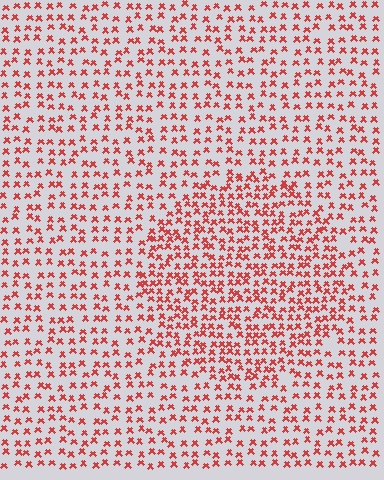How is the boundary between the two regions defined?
The boundary is defined by a change in element density (approximately 1.7x ratio). All elements are the same color, size, and shape.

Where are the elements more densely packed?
The elements are more densely packed inside the circle boundary.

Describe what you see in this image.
The image contains small red elements arranged at two different densities. A circle-shaped region is visible where the elements are more densely packed than the surrounding area.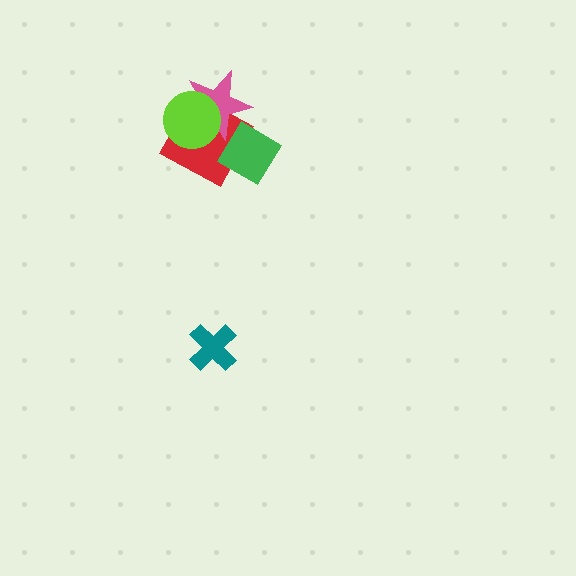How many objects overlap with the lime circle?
2 objects overlap with the lime circle.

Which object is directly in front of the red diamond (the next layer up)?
The pink star is directly in front of the red diamond.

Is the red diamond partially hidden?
Yes, it is partially covered by another shape.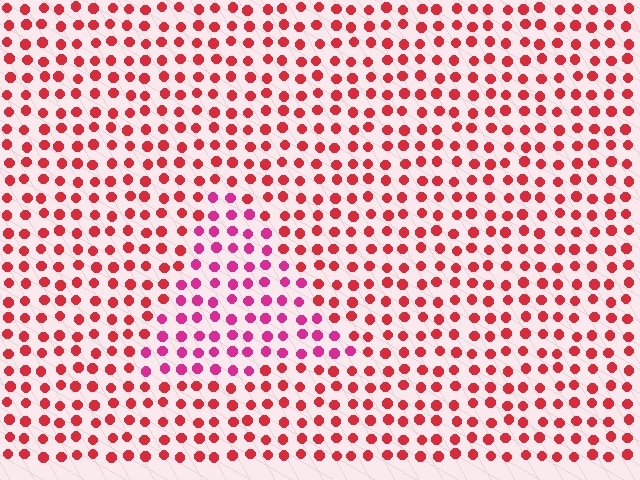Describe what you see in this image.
The image is filled with small red elements in a uniform arrangement. A triangle-shaped region is visible where the elements are tinted to a slightly different hue, forming a subtle color boundary.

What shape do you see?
I see a triangle.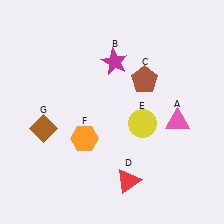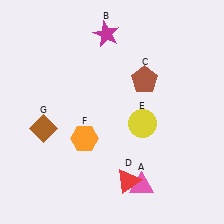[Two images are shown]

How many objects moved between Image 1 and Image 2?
2 objects moved between the two images.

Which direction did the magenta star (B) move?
The magenta star (B) moved up.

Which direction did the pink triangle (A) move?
The pink triangle (A) moved down.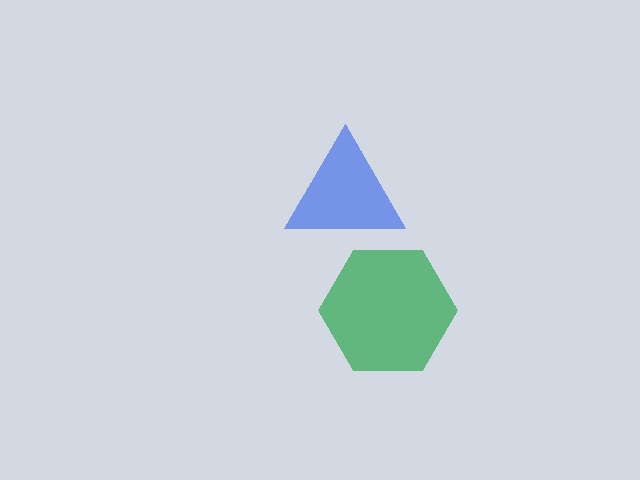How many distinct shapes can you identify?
There are 2 distinct shapes: a blue triangle, a green hexagon.